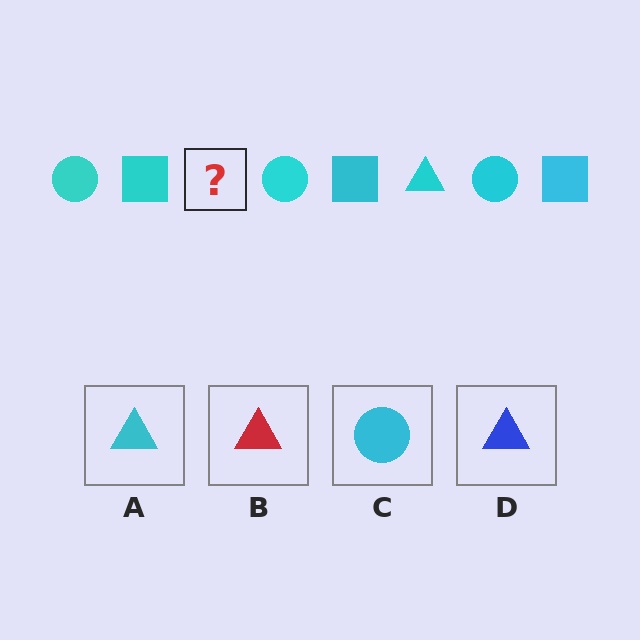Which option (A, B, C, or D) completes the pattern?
A.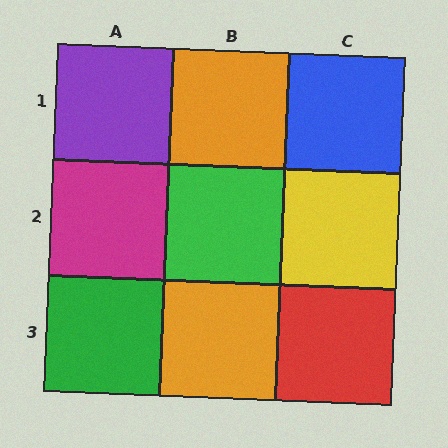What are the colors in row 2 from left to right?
Magenta, green, yellow.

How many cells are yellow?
1 cell is yellow.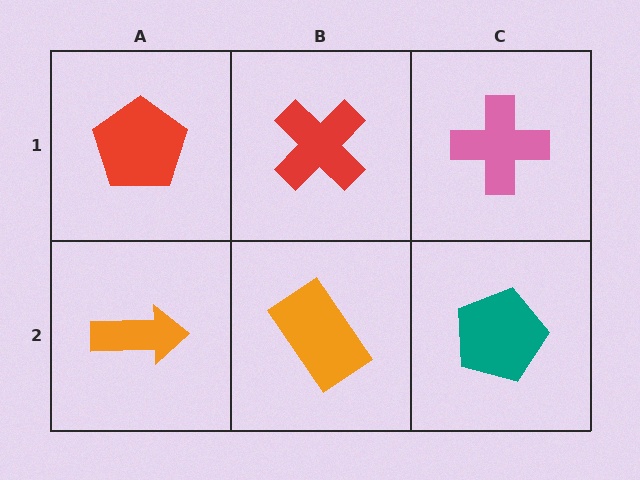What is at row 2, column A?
An orange arrow.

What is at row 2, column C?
A teal pentagon.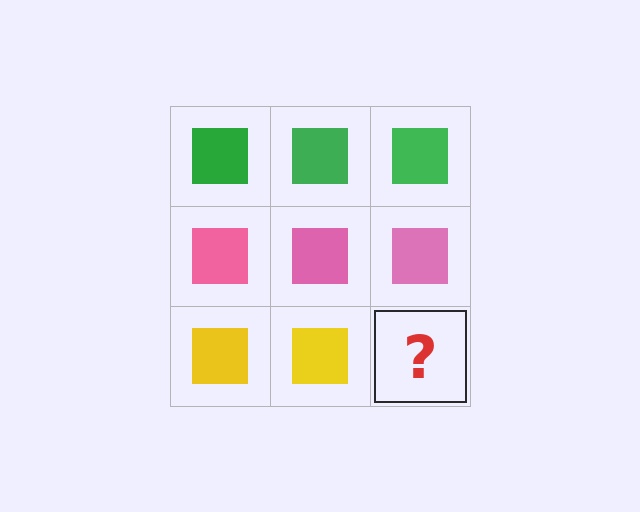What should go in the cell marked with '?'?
The missing cell should contain a yellow square.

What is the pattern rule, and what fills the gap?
The rule is that each row has a consistent color. The gap should be filled with a yellow square.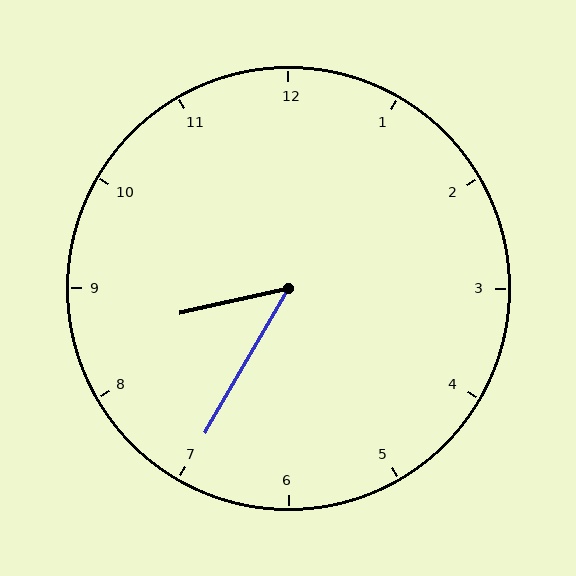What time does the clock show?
8:35.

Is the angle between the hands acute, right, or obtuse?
It is acute.